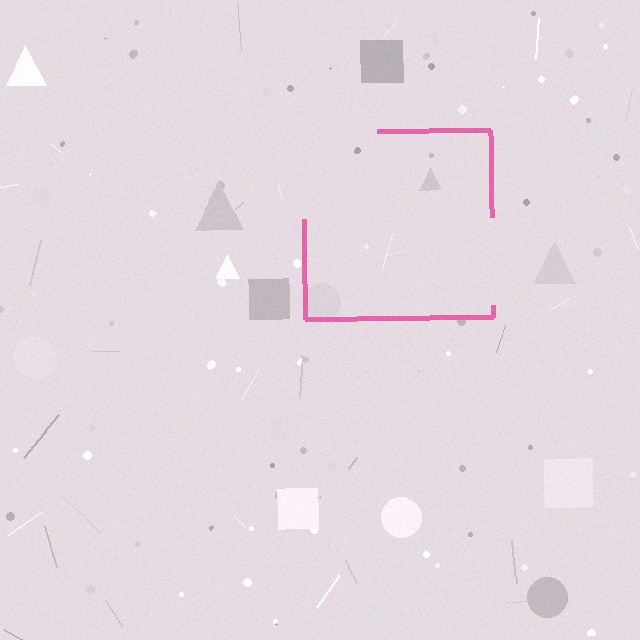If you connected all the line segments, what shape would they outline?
They would outline a square.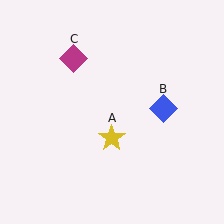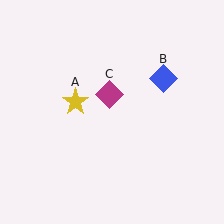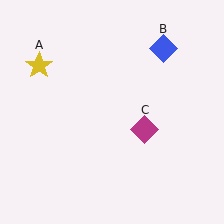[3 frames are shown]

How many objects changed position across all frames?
3 objects changed position: yellow star (object A), blue diamond (object B), magenta diamond (object C).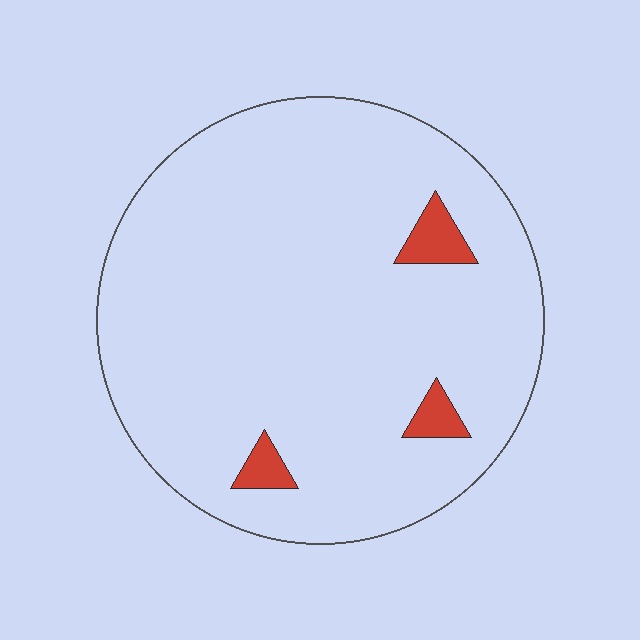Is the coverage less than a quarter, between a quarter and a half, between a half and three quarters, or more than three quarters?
Less than a quarter.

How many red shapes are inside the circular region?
3.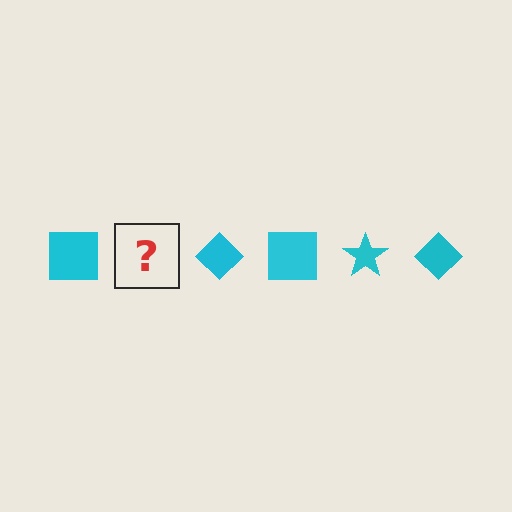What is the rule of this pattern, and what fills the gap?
The rule is that the pattern cycles through square, star, diamond shapes in cyan. The gap should be filled with a cyan star.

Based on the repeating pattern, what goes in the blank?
The blank should be a cyan star.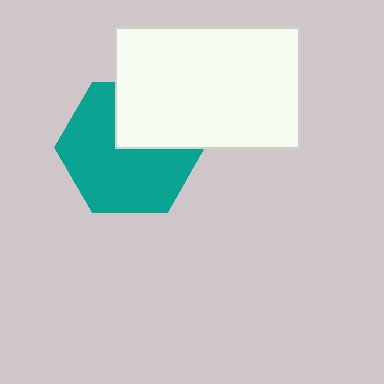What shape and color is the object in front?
The object in front is a white rectangle.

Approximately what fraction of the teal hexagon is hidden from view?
Roughly 32% of the teal hexagon is hidden behind the white rectangle.